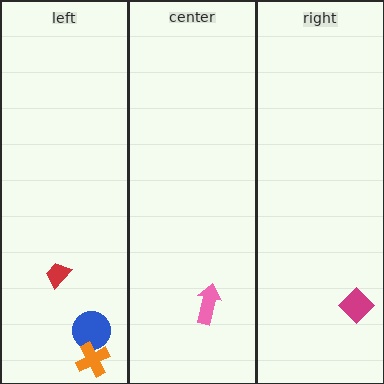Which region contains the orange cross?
The left region.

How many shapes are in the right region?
1.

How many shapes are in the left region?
3.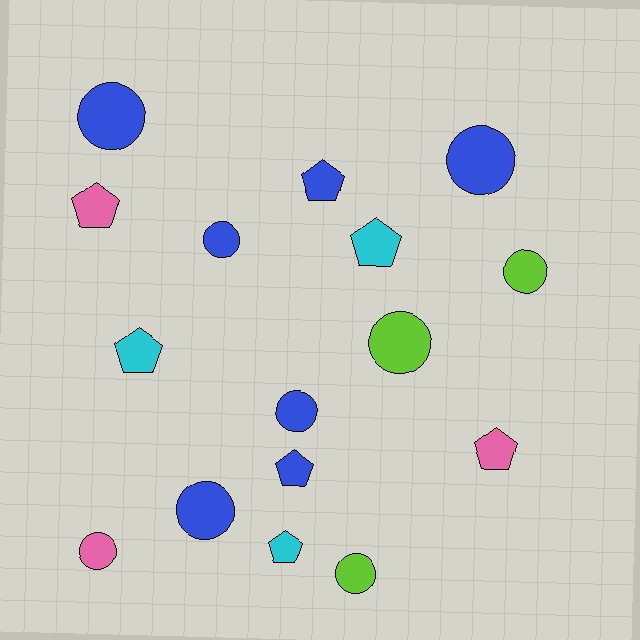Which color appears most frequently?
Blue, with 7 objects.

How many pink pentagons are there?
There are 2 pink pentagons.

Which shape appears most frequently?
Circle, with 9 objects.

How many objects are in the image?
There are 16 objects.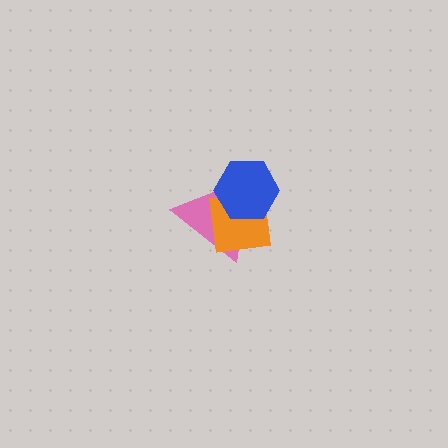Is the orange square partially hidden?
Yes, it is partially covered by another shape.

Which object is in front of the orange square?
The blue hexagon is in front of the orange square.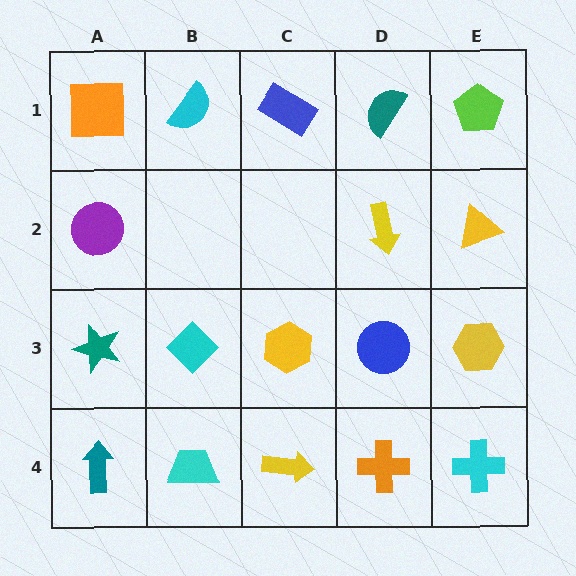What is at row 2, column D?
A yellow arrow.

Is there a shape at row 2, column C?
No, that cell is empty.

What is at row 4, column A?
A teal arrow.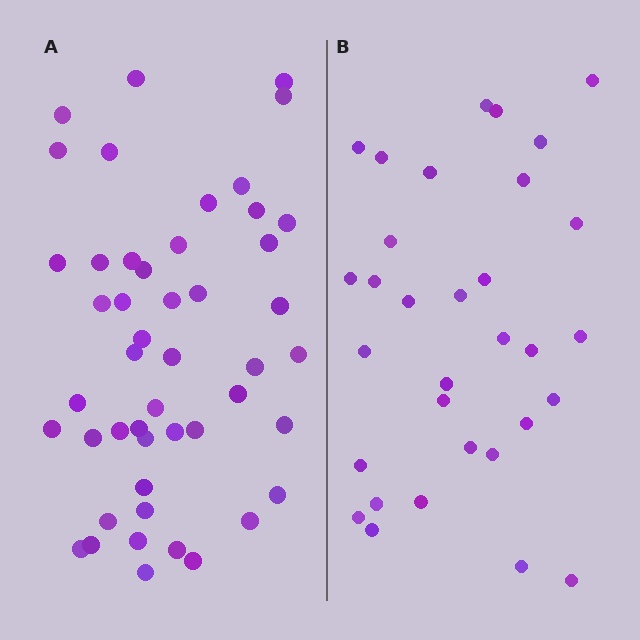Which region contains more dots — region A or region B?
Region A (the left region) has more dots.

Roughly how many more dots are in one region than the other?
Region A has approximately 15 more dots than region B.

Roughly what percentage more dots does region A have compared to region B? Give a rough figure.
About 50% more.